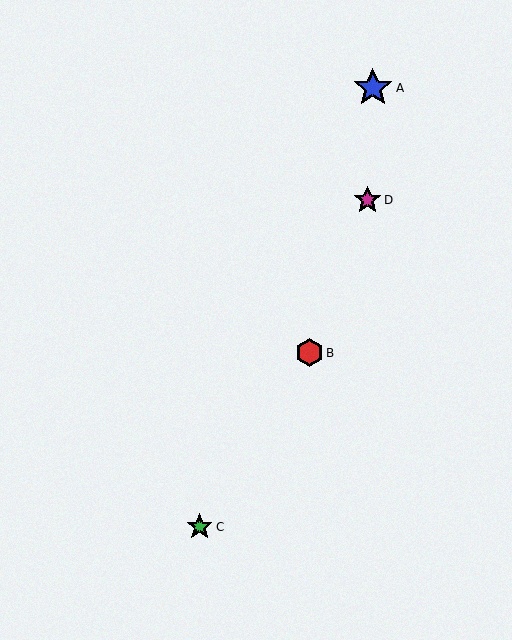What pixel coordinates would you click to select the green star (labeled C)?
Click at (200, 527) to select the green star C.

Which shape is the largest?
The blue star (labeled A) is the largest.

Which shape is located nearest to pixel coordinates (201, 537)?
The green star (labeled C) at (200, 527) is nearest to that location.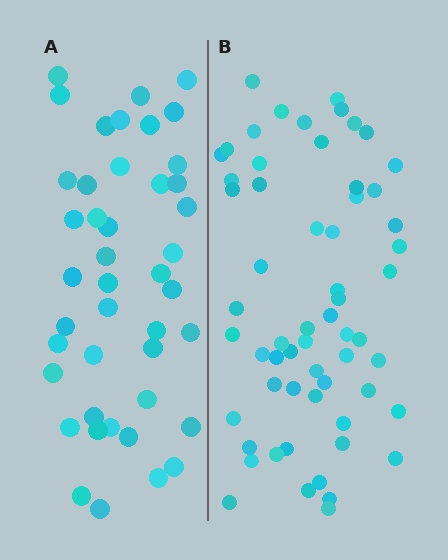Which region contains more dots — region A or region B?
Region B (the right region) has more dots.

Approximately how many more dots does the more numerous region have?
Region B has approximately 15 more dots than region A.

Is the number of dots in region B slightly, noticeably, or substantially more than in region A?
Region B has noticeably more, but not dramatically so. The ratio is roughly 1.4 to 1.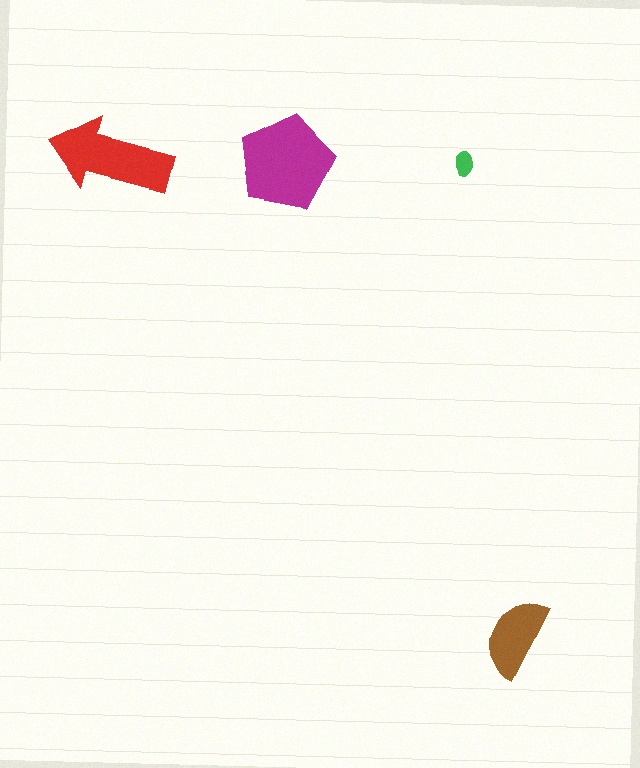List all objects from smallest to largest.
The green ellipse, the brown semicircle, the red arrow, the magenta pentagon.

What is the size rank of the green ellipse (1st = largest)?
4th.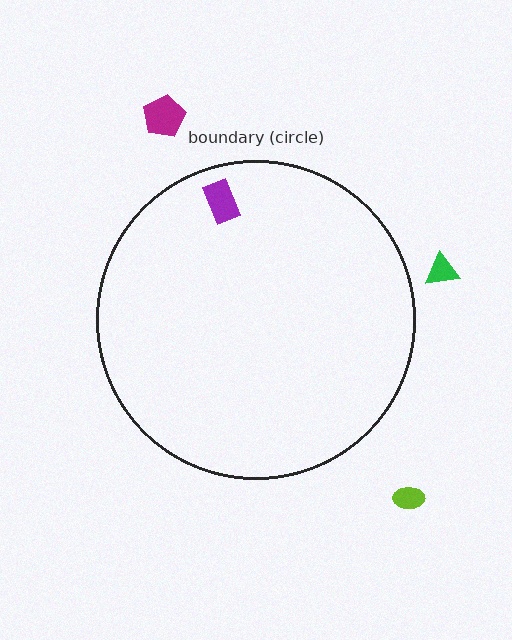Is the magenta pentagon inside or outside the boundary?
Outside.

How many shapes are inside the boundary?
1 inside, 3 outside.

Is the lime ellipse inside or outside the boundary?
Outside.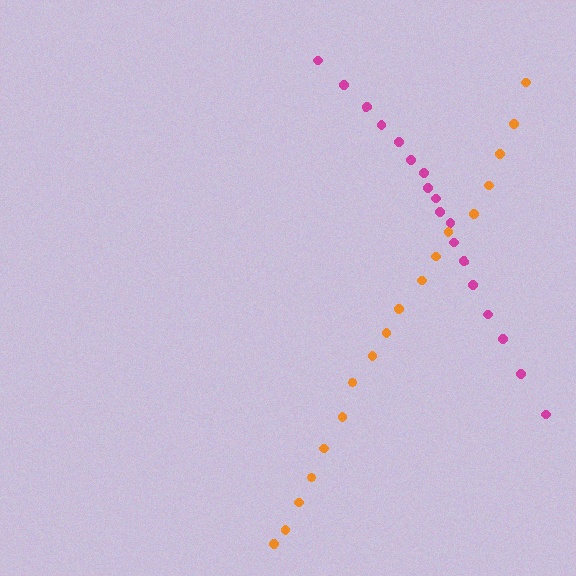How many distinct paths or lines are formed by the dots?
There are 2 distinct paths.